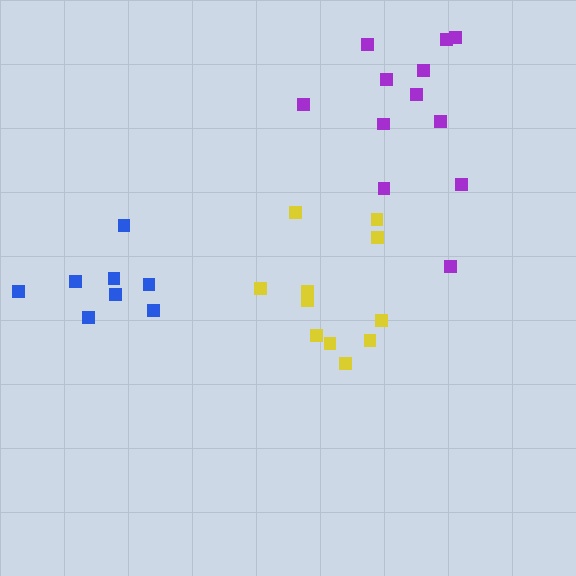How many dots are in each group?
Group 1: 8 dots, Group 2: 12 dots, Group 3: 11 dots (31 total).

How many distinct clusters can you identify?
There are 3 distinct clusters.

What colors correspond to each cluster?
The clusters are colored: blue, purple, yellow.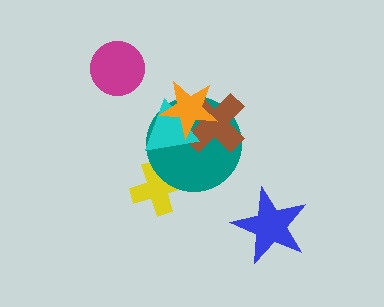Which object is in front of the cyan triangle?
The orange star is in front of the cyan triangle.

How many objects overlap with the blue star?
0 objects overlap with the blue star.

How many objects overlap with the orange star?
3 objects overlap with the orange star.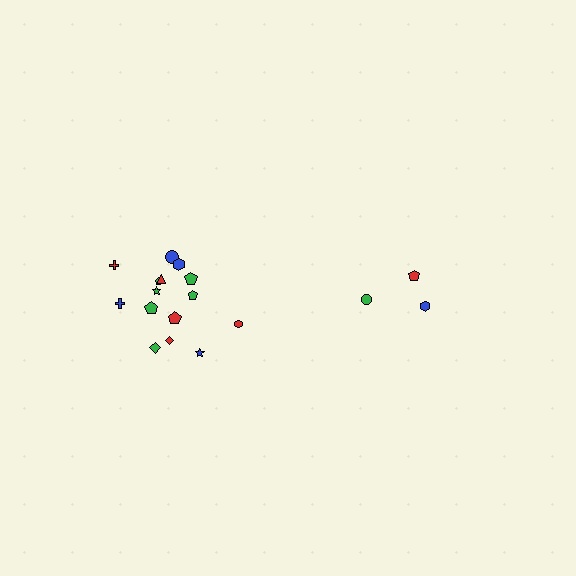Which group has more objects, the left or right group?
The left group.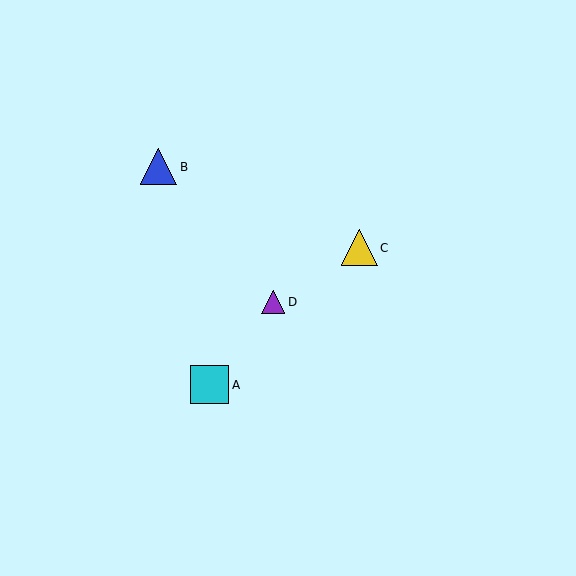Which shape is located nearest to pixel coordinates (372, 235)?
The yellow triangle (labeled C) at (359, 248) is nearest to that location.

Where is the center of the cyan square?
The center of the cyan square is at (209, 385).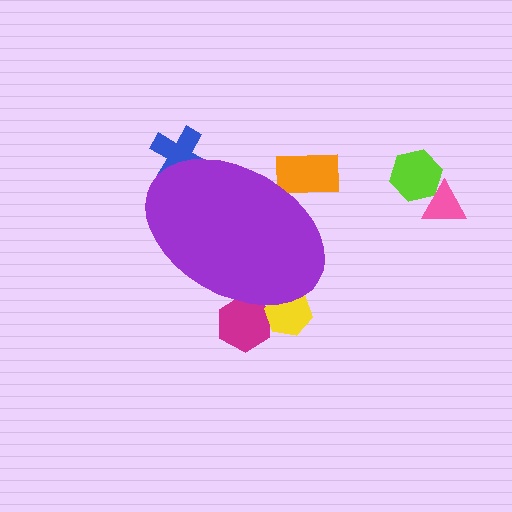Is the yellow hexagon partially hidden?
Yes, the yellow hexagon is partially hidden behind the purple ellipse.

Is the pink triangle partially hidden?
No, the pink triangle is fully visible.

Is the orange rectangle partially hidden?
Yes, the orange rectangle is partially hidden behind the purple ellipse.